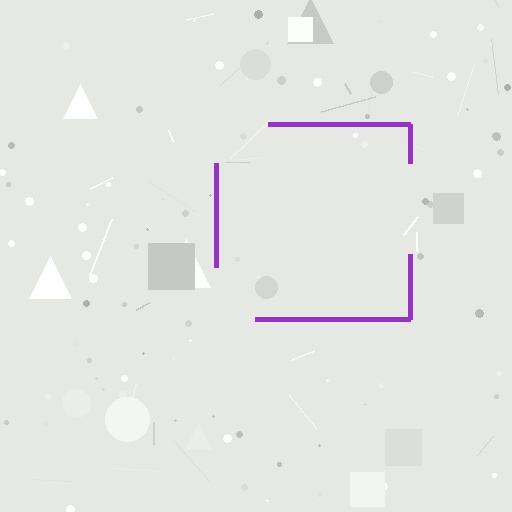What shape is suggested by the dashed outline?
The dashed outline suggests a square.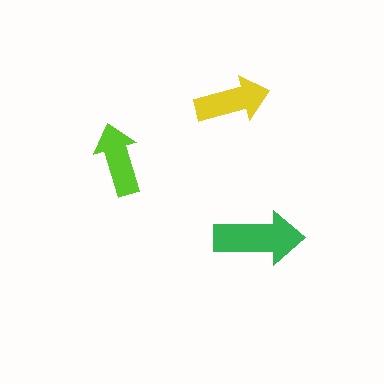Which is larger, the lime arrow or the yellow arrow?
The yellow one.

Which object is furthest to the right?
The green arrow is rightmost.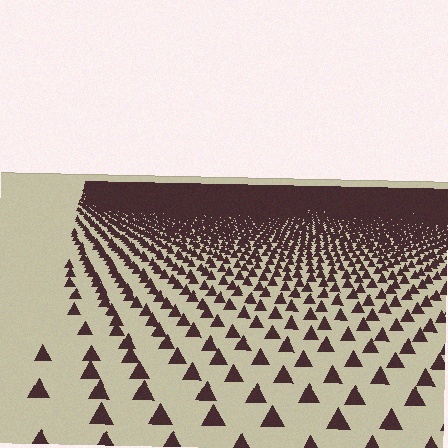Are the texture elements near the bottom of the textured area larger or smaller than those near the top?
Larger. Near the bottom, elements are closer to the viewer and appear at a bigger on-screen size.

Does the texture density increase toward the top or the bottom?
Density increases toward the top.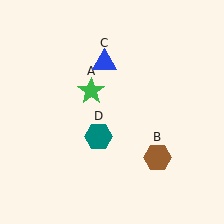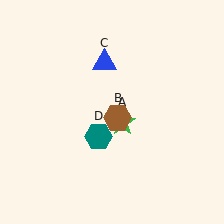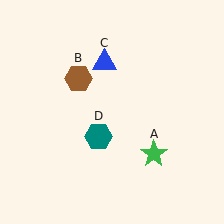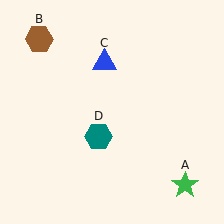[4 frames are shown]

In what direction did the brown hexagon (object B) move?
The brown hexagon (object B) moved up and to the left.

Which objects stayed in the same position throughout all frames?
Blue triangle (object C) and teal hexagon (object D) remained stationary.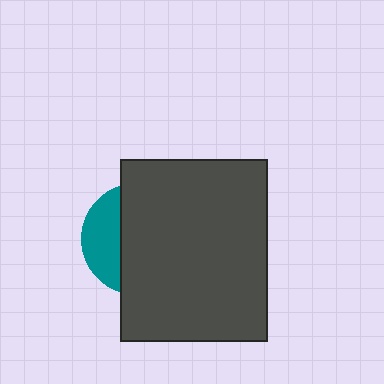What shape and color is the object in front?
The object in front is a dark gray rectangle.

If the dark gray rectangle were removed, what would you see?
You would see the complete teal circle.